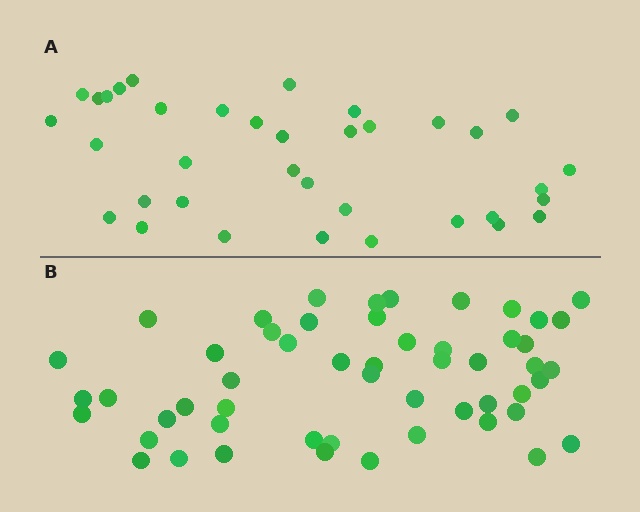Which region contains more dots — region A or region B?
Region B (the bottom region) has more dots.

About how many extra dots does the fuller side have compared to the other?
Region B has approximately 15 more dots than region A.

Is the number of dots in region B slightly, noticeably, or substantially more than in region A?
Region B has substantially more. The ratio is roughly 1.5 to 1.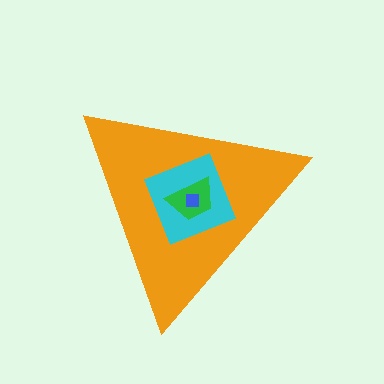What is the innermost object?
The blue square.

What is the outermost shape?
The orange triangle.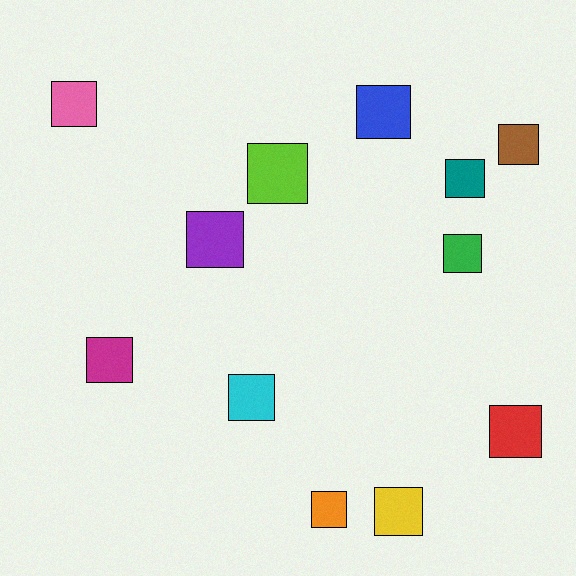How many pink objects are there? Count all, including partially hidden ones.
There is 1 pink object.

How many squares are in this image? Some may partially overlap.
There are 12 squares.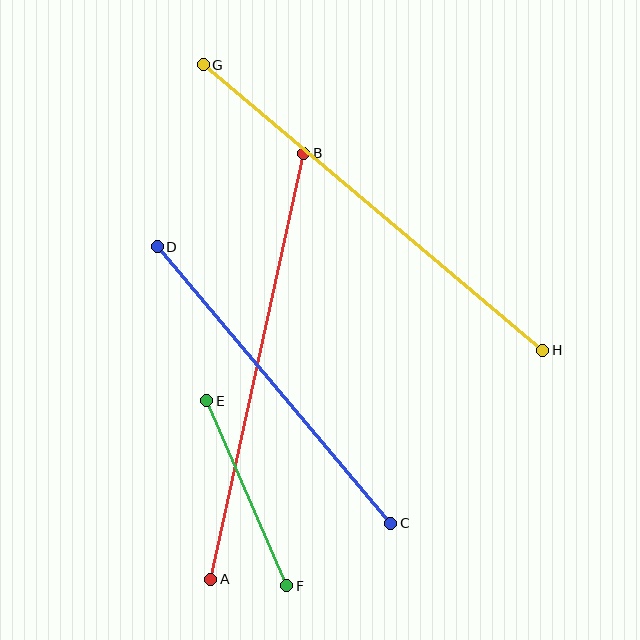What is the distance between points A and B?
The distance is approximately 436 pixels.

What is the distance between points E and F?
The distance is approximately 201 pixels.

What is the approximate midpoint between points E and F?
The midpoint is at approximately (247, 493) pixels.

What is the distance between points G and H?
The distance is approximately 443 pixels.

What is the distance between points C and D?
The distance is approximately 362 pixels.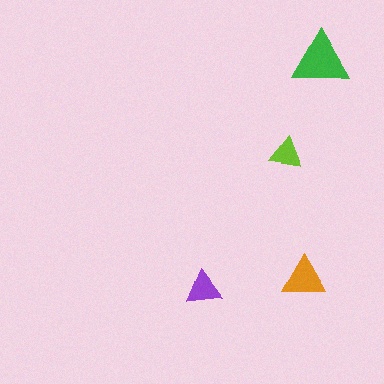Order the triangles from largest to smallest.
the green one, the orange one, the purple one, the lime one.